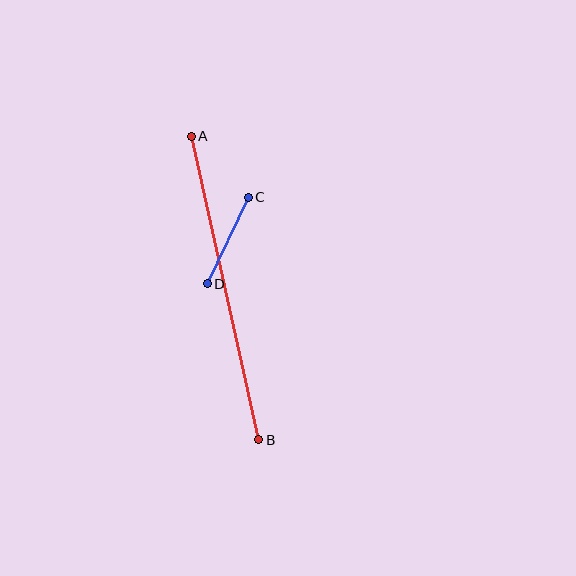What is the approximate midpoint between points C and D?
The midpoint is at approximately (228, 241) pixels.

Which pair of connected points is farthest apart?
Points A and B are farthest apart.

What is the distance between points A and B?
The distance is approximately 311 pixels.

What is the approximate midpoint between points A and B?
The midpoint is at approximately (225, 288) pixels.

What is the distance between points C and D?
The distance is approximately 96 pixels.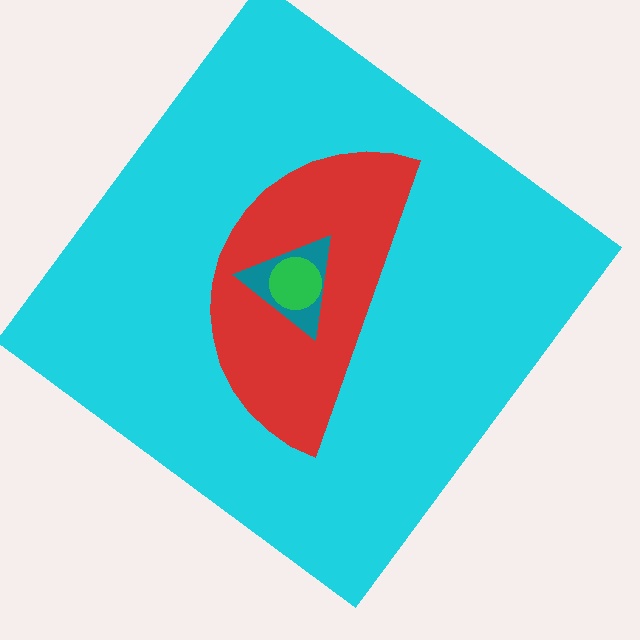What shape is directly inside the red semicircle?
The teal triangle.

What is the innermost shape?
The green circle.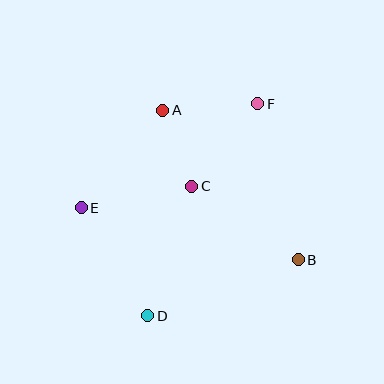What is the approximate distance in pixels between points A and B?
The distance between A and B is approximately 202 pixels.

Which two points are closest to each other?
Points A and C are closest to each other.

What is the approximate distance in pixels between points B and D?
The distance between B and D is approximately 161 pixels.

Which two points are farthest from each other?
Points D and F are farthest from each other.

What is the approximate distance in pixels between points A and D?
The distance between A and D is approximately 206 pixels.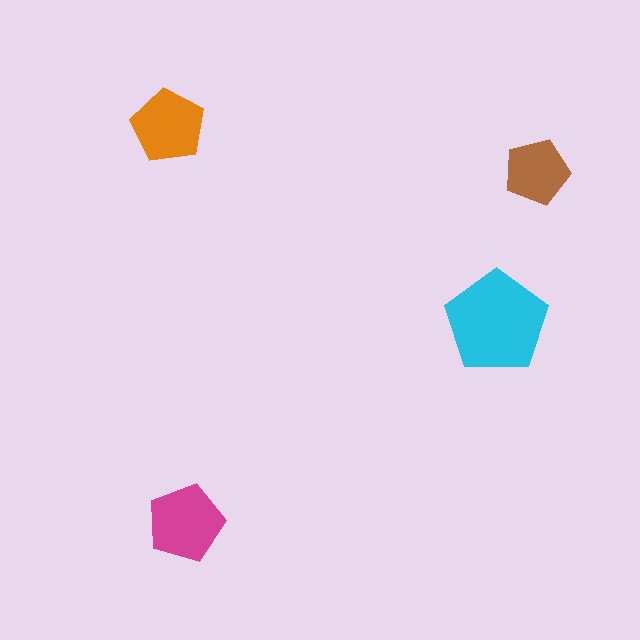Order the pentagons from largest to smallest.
the cyan one, the magenta one, the orange one, the brown one.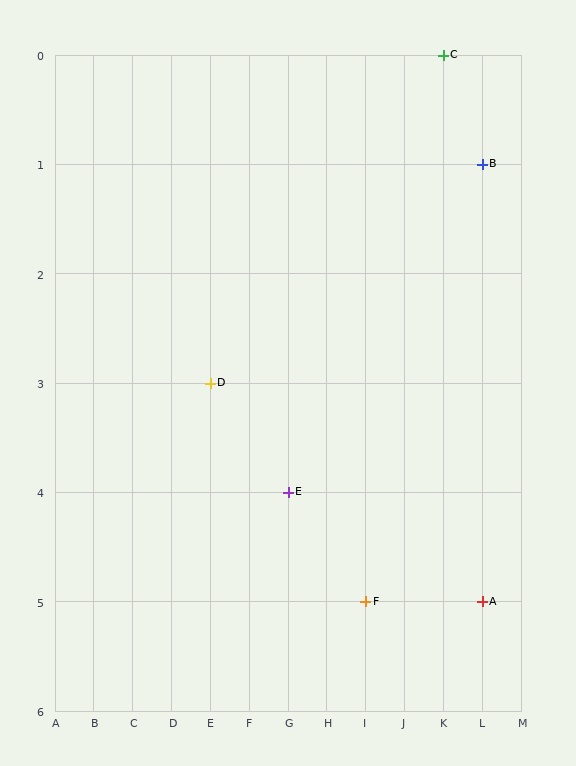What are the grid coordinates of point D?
Point D is at grid coordinates (E, 3).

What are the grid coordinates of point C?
Point C is at grid coordinates (K, 0).